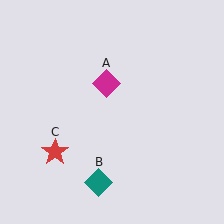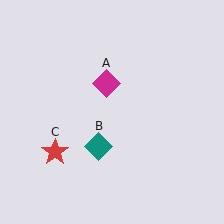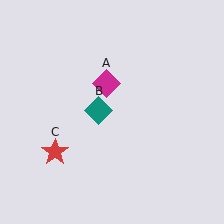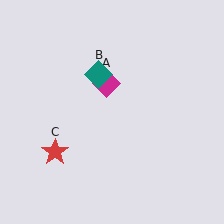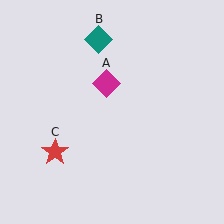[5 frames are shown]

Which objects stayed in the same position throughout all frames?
Magenta diamond (object A) and red star (object C) remained stationary.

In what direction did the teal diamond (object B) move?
The teal diamond (object B) moved up.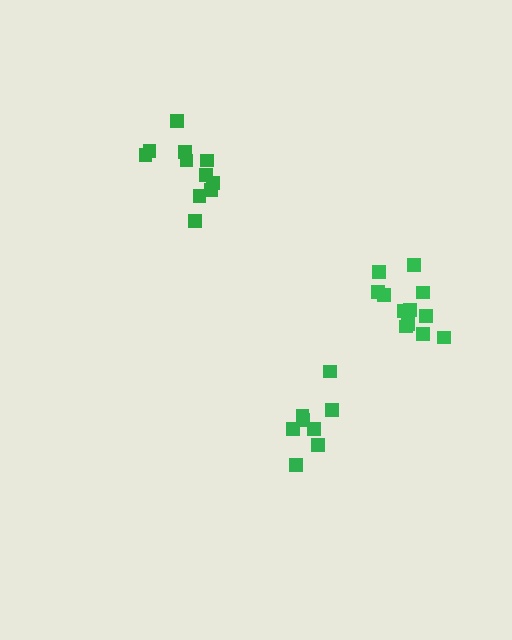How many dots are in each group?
Group 1: 12 dots, Group 2: 11 dots, Group 3: 8 dots (31 total).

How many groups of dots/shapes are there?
There are 3 groups.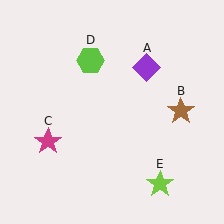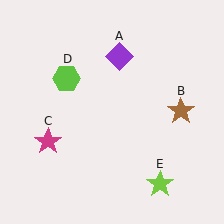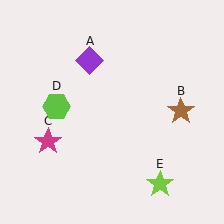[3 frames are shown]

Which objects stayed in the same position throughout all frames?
Brown star (object B) and magenta star (object C) and lime star (object E) remained stationary.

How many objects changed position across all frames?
2 objects changed position: purple diamond (object A), lime hexagon (object D).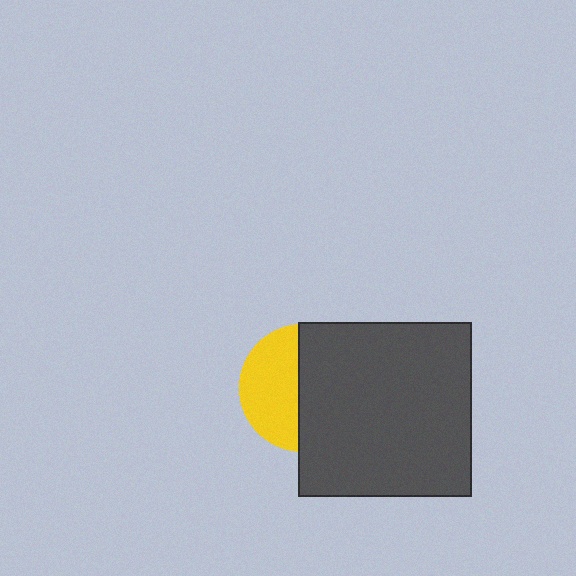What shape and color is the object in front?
The object in front is a dark gray square.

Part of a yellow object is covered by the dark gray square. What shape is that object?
It is a circle.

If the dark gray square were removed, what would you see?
You would see the complete yellow circle.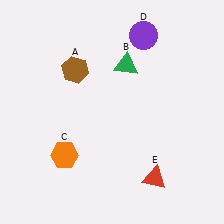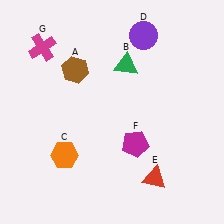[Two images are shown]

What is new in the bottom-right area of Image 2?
A magenta pentagon (F) was added in the bottom-right area of Image 2.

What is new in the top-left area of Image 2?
A magenta cross (G) was added in the top-left area of Image 2.